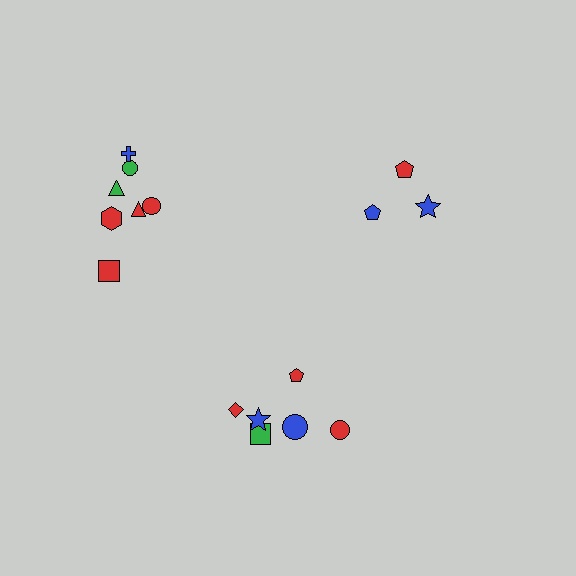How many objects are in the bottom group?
There are 6 objects.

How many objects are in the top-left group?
There are 7 objects.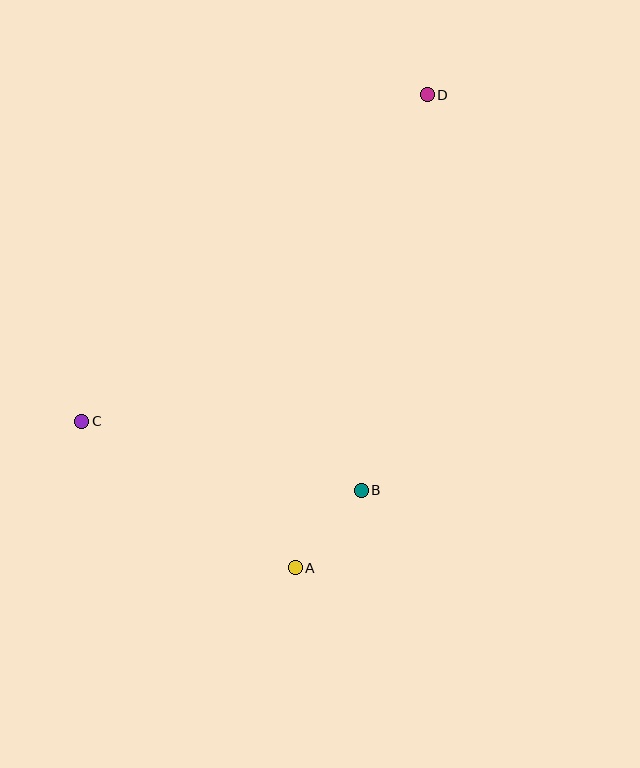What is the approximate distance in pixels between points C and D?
The distance between C and D is approximately 475 pixels.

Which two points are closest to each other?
Points A and B are closest to each other.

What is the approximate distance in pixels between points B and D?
The distance between B and D is approximately 401 pixels.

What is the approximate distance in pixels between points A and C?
The distance between A and C is approximately 259 pixels.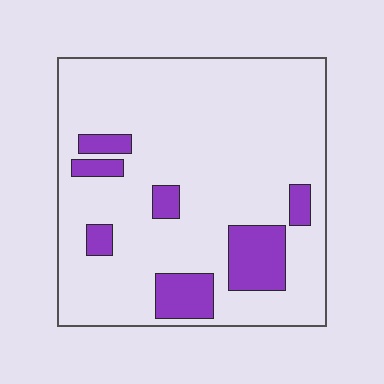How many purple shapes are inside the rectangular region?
7.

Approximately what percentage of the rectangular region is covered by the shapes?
Approximately 15%.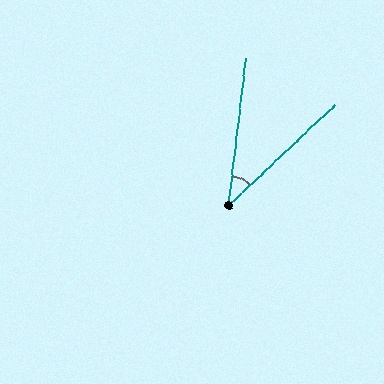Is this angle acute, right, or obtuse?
It is acute.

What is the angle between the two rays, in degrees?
Approximately 39 degrees.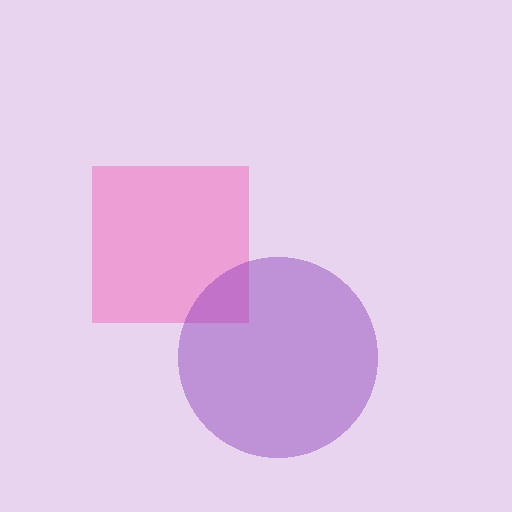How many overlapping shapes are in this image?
There are 2 overlapping shapes in the image.